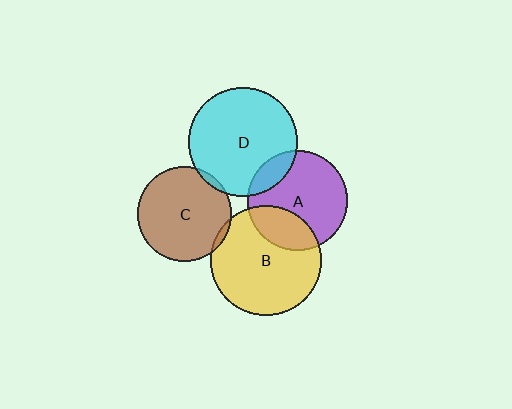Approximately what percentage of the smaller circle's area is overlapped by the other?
Approximately 5%.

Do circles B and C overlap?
Yes.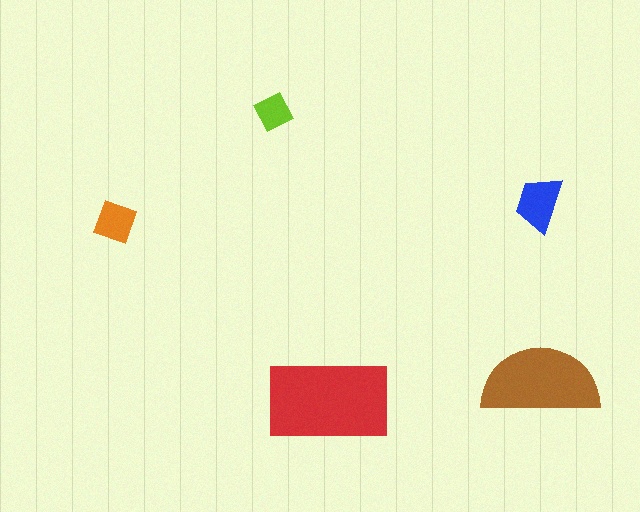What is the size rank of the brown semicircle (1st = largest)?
2nd.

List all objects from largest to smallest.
The red rectangle, the brown semicircle, the blue trapezoid, the orange diamond, the lime square.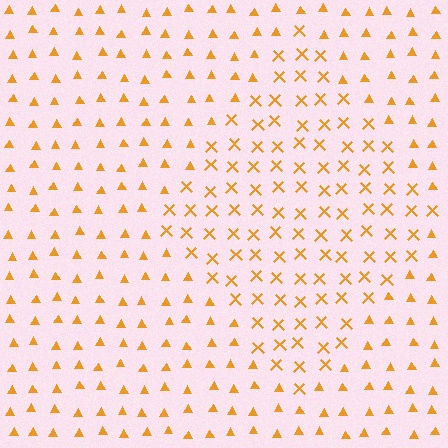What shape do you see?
I see a diamond.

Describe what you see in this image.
The image is filled with small orange elements arranged in a uniform grid. A diamond-shaped region contains X marks, while the surrounding area contains triangles. The boundary is defined purely by the change in element shape.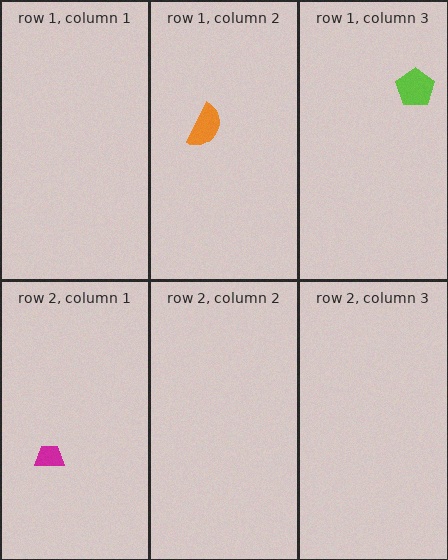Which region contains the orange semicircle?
The row 1, column 2 region.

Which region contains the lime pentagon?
The row 1, column 3 region.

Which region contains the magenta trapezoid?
The row 2, column 1 region.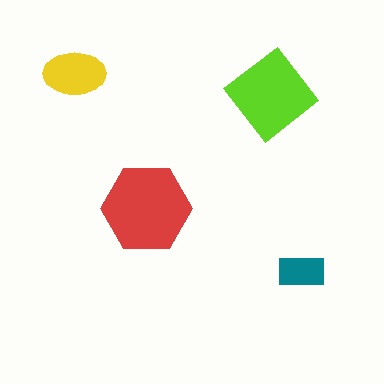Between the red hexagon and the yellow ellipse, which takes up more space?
The red hexagon.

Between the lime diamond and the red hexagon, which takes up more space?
The red hexagon.